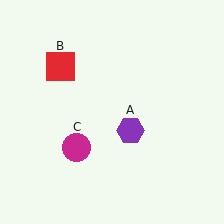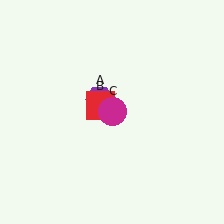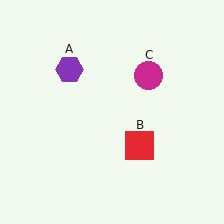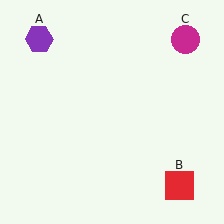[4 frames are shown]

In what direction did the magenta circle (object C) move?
The magenta circle (object C) moved up and to the right.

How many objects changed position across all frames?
3 objects changed position: purple hexagon (object A), red square (object B), magenta circle (object C).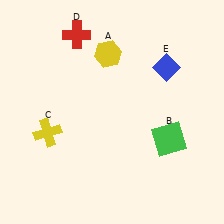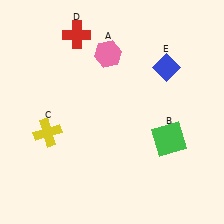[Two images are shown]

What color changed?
The hexagon (A) changed from yellow in Image 1 to pink in Image 2.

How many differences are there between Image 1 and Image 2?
There is 1 difference between the two images.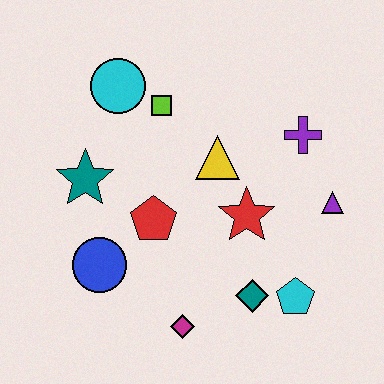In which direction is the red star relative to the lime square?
The red star is below the lime square.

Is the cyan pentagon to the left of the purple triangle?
Yes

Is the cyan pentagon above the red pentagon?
No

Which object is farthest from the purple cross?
The blue circle is farthest from the purple cross.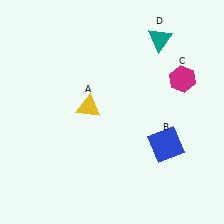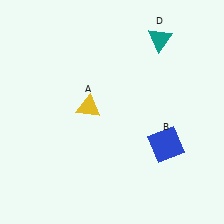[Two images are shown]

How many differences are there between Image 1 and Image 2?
There is 1 difference between the two images.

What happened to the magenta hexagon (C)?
The magenta hexagon (C) was removed in Image 2. It was in the top-right area of Image 1.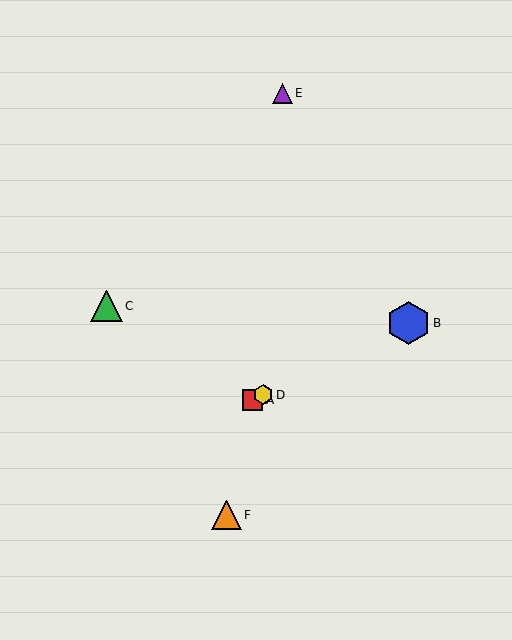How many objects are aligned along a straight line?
3 objects (A, B, D) are aligned along a straight line.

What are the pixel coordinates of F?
Object F is at (227, 515).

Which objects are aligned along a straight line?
Objects A, B, D are aligned along a straight line.